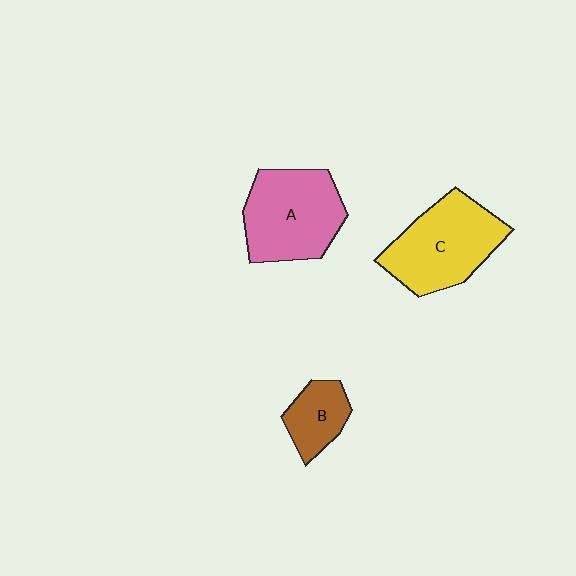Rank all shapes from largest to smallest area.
From largest to smallest: C (yellow), A (pink), B (brown).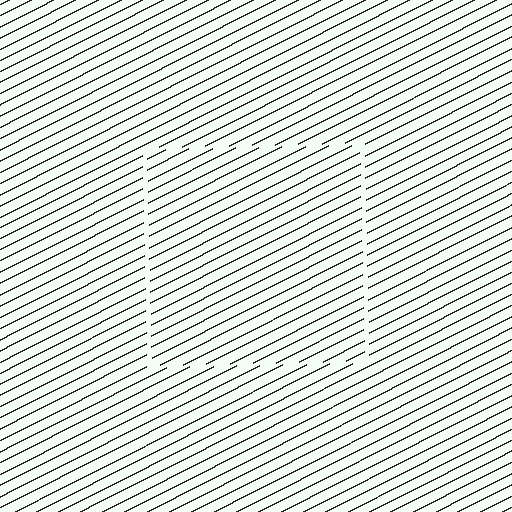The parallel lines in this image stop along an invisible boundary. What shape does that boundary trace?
An illusory square. The interior of the shape contains the same grating, shifted by half a period — the contour is defined by the phase discontinuity where line-ends from the inner and outer gratings abut.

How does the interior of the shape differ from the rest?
The interior of the shape contains the same grating, shifted by half a period — the contour is defined by the phase discontinuity where line-ends from the inner and outer gratings abut.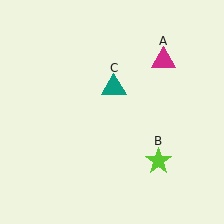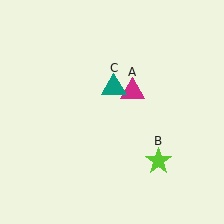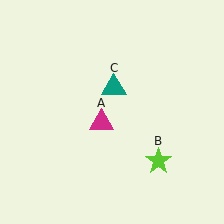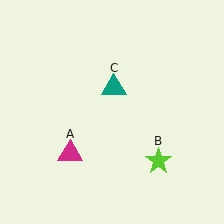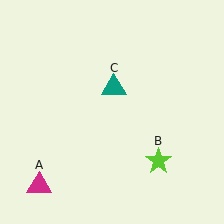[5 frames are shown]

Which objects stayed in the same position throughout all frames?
Lime star (object B) and teal triangle (object C) remained stationary.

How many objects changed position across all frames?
1 object changed position: magenta triangle (object A).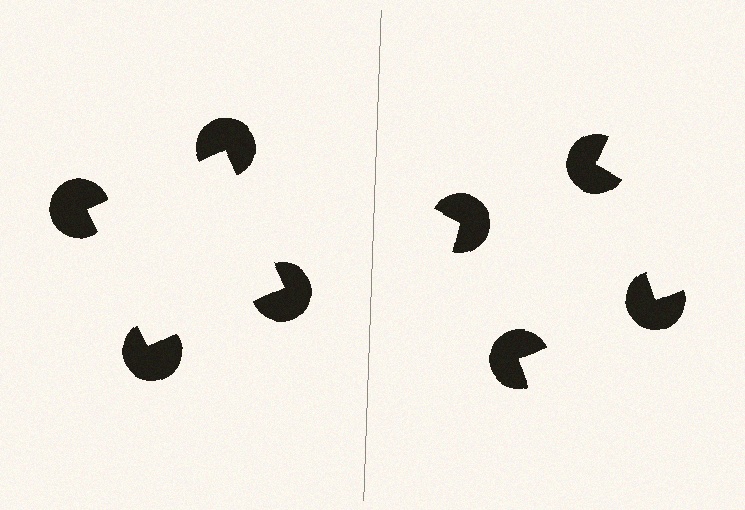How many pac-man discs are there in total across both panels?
8 — 4 on each side.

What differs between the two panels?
The pac-man discs are positioned identically on both sides; only the wedge orientations differ. On the left they align to a square; on the right they are misaligned.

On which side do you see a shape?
An illusory square appears on the left side. On the right side the wedge cuts are rotated, so no coherent shape forms.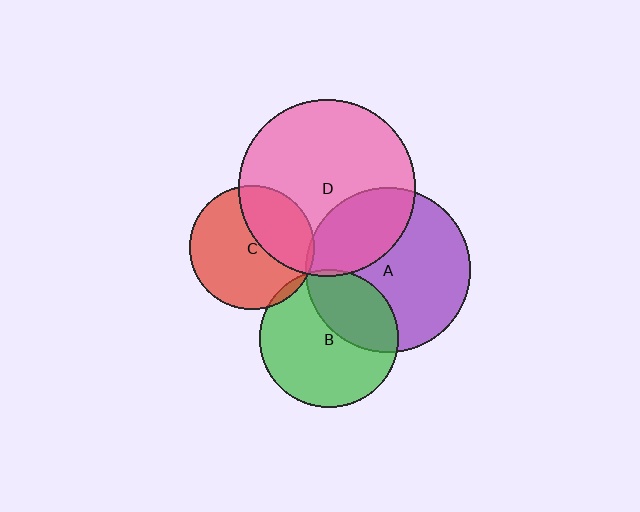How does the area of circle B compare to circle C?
Approximately 1.2 times.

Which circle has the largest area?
Circle D (pink).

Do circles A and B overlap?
Yes.